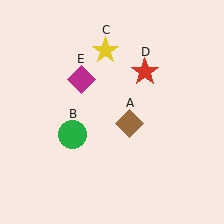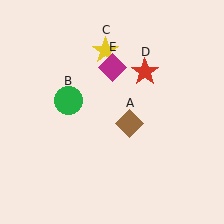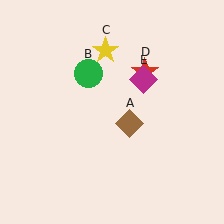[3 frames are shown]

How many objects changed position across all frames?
2 objects changed position: green circle (object B), magenta diamond (object E).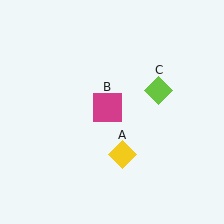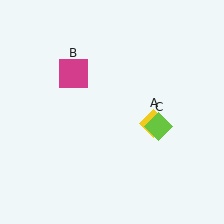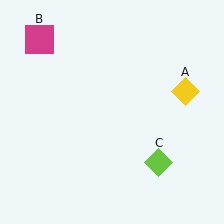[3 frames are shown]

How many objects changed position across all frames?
3 objects changed position: yellow diamond (object A), magenta square (object B), lime diamond (object C).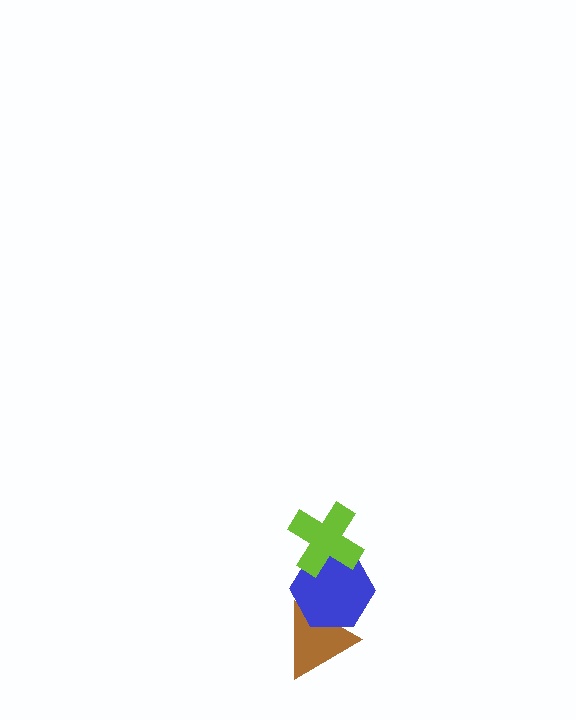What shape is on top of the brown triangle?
The blue hexagon is on top of the brown triangle.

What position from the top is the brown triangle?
The brown triangle is 3rd from the top.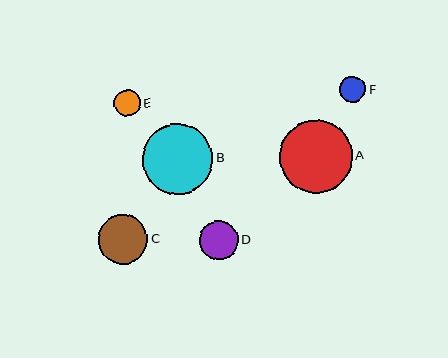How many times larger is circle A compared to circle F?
Circle A is approximately 2.8 times the size of circle F.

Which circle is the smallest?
Circle F is the smallest with a size of approximately 26 pixels.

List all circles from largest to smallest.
From largest to smallest: A, B, C, D, E, F.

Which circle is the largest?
Circle A is the largest with a size of approximately 72 pixels.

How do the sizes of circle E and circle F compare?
Circle E and circle F are approximately the same size.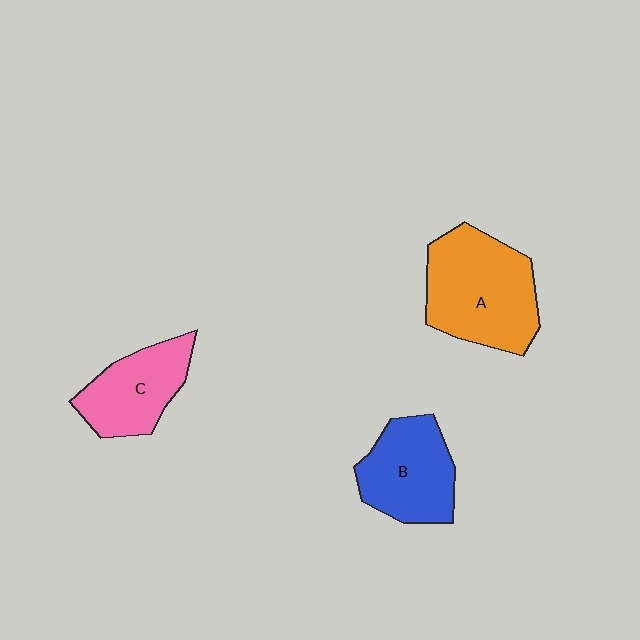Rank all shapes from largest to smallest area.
From largest to smallest: A (orange), B (blue), C (pink).